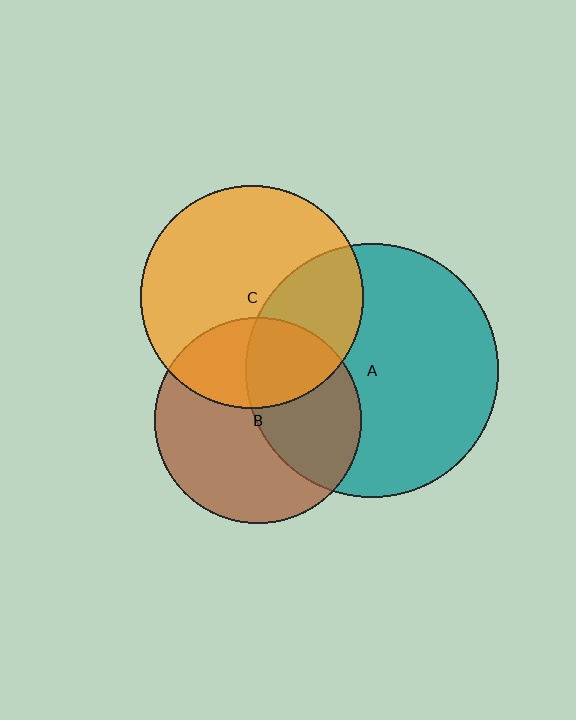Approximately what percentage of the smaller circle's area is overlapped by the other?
Approximately 35%.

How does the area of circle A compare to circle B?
Approximately 1.5 times.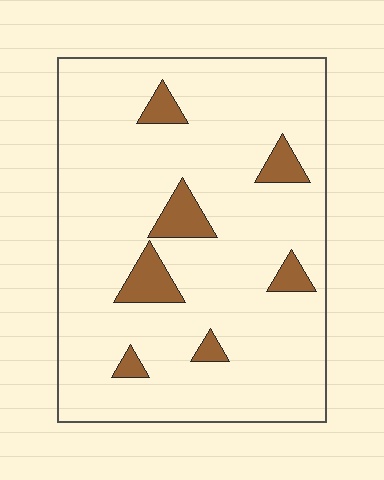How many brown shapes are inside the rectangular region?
7.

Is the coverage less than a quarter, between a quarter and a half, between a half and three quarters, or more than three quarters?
Less than a quarter.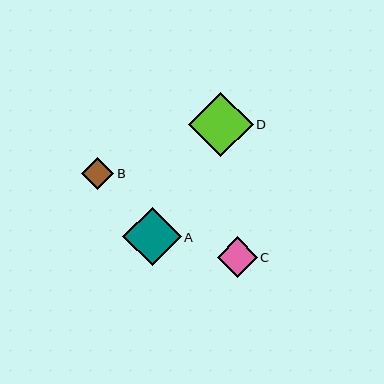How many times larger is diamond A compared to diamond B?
Diamond A is approximately 1.9 times the size of diamond B.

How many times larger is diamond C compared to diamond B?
Diamond C is approximately 1.3 times the size of diamond B.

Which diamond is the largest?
Diamond D is the largest with a size of approximately 65 pixels.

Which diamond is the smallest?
Diamond B is the smallest with a size of approximately 32 pixels.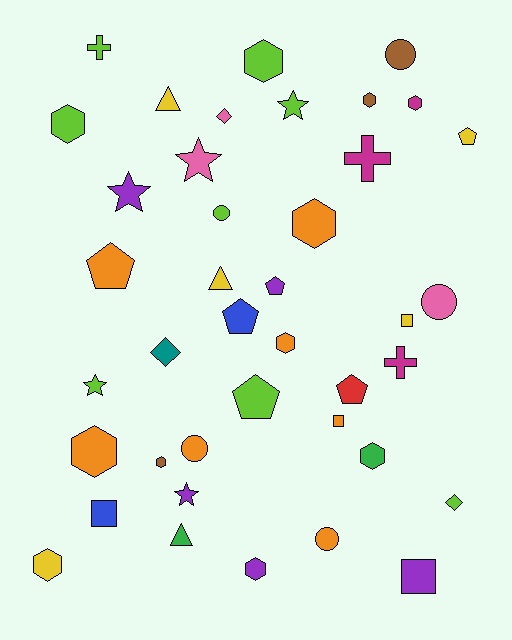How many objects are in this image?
There are 40 objects.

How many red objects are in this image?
There is 1 red object.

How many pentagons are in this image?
There are 6 pentagons.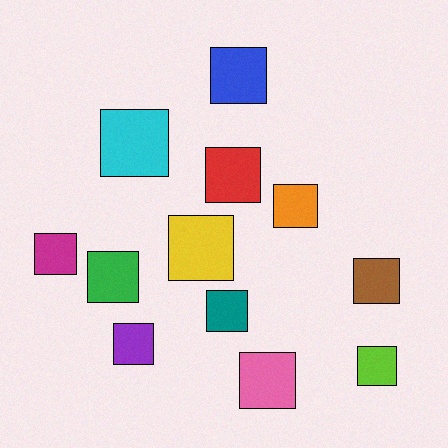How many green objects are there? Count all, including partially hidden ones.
There is 1 green object.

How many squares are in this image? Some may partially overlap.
There are 12 squares.